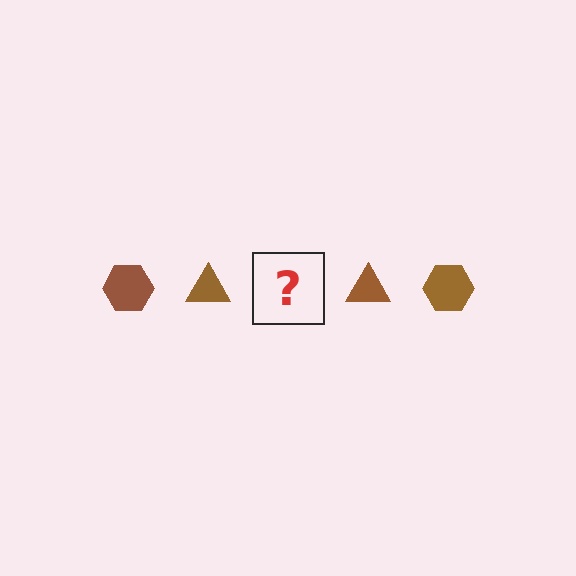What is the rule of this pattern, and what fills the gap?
The rule is that the pattern cycles through hexagon, triangle shapes in brown. The gap should be filled with a brown hexagon.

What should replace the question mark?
The question mark should be replaced with a brown hexagon.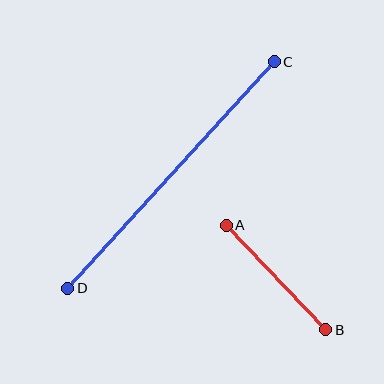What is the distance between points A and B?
The distance is approximately 144 pixels.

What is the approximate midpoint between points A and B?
The midpoint is at approximately (276, 278) pixels.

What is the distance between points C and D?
The distance is approximately 307 pixels.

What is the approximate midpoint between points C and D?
The midpoint is at approximately (171, 175) pixels.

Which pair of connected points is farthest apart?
Points C and D are farthest apart.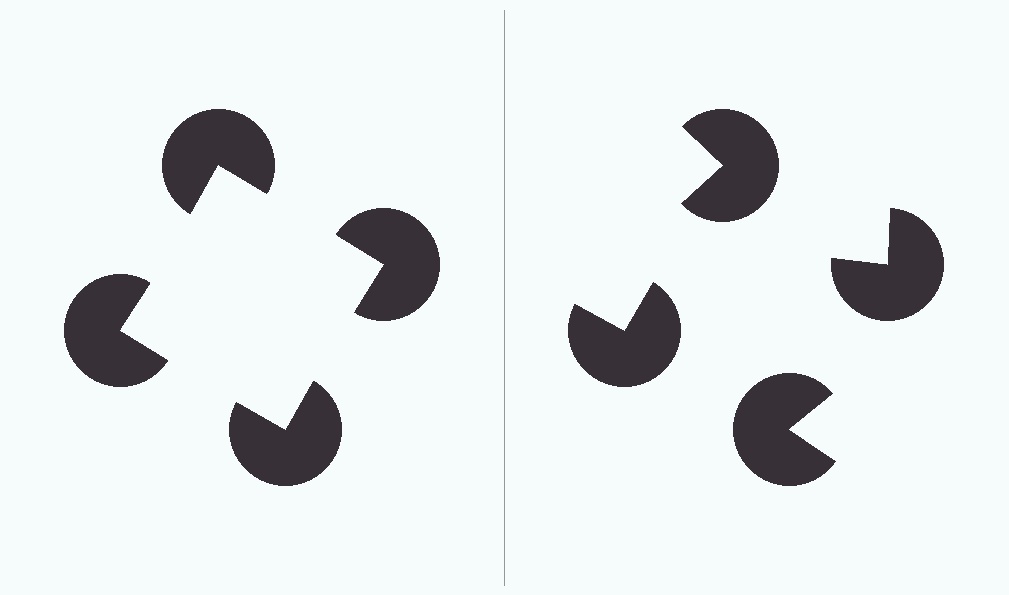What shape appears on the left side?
An illusory square.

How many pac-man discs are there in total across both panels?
8 — 4 on each side.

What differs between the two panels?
The pac-man discs are positioned identically on both sides; only the wedge orientations differ. On the left they align to a square; on the right they are misaligned.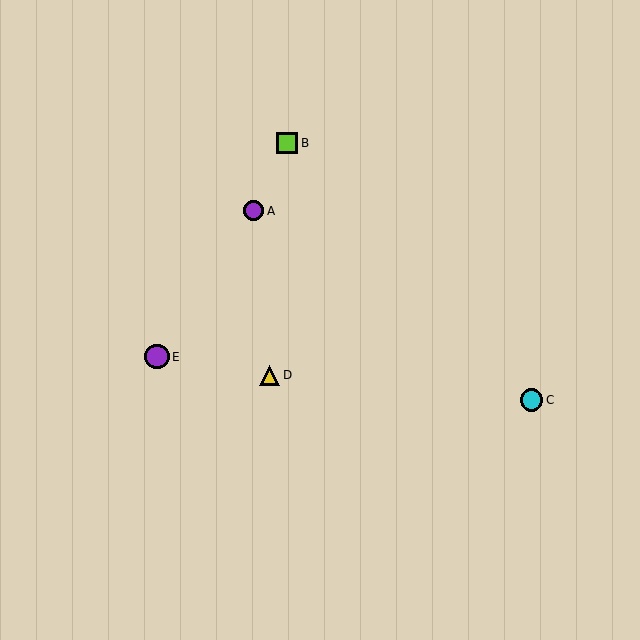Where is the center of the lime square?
The center of the lime square is at (287, 143).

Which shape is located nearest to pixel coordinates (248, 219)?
The purple circle (labeled A) at (254, 211) is nearest to that location.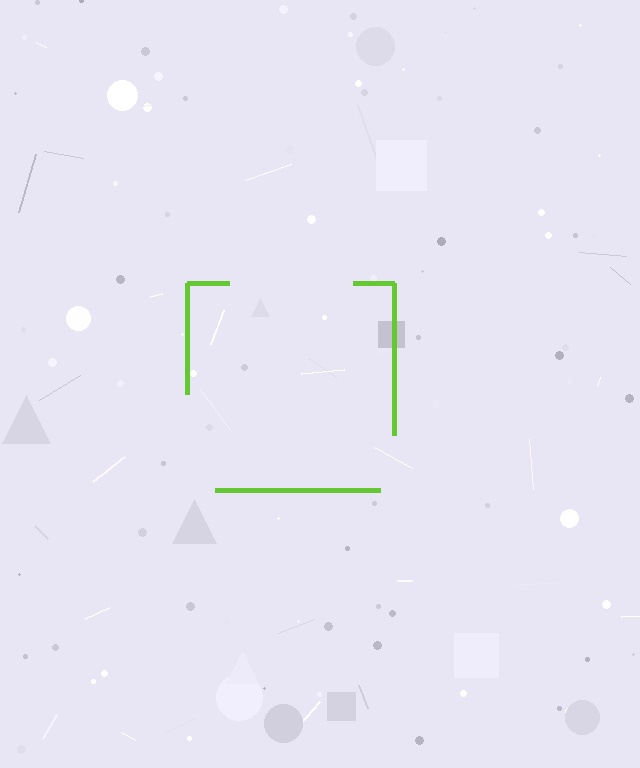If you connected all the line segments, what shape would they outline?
They would outline a square.